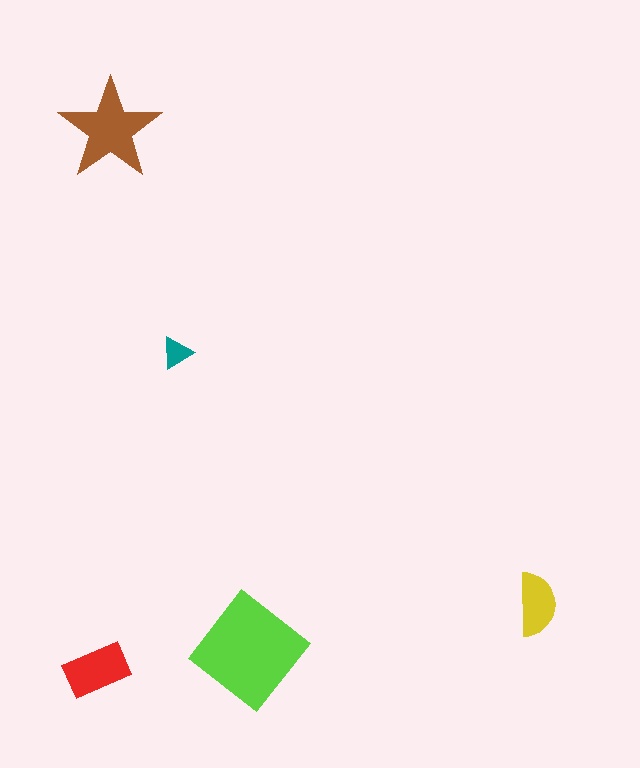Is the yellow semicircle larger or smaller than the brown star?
Smaller.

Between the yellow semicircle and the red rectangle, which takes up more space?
The red rectangle.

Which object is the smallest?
The teal triangle.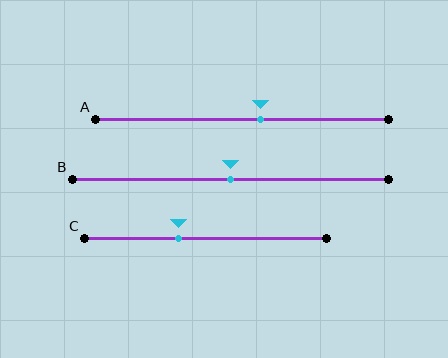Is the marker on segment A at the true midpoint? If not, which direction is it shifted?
No, the marker on segment A is shifted to the right by about 7% of the segment length.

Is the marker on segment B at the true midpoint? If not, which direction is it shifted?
Yes, the marker on segment B is at the true midpoint.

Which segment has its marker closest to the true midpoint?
Segment B has its marker closest to the true midpoint.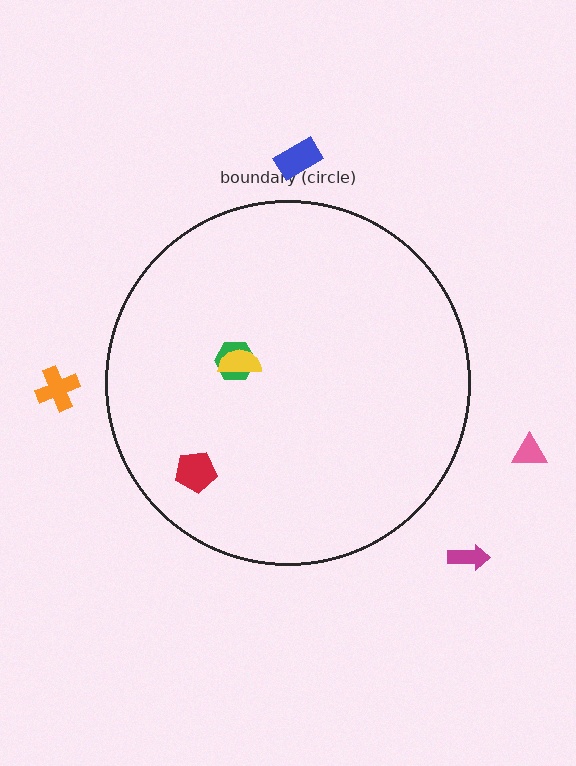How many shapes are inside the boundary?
3 inside, 4 outside.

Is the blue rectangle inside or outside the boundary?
Outside.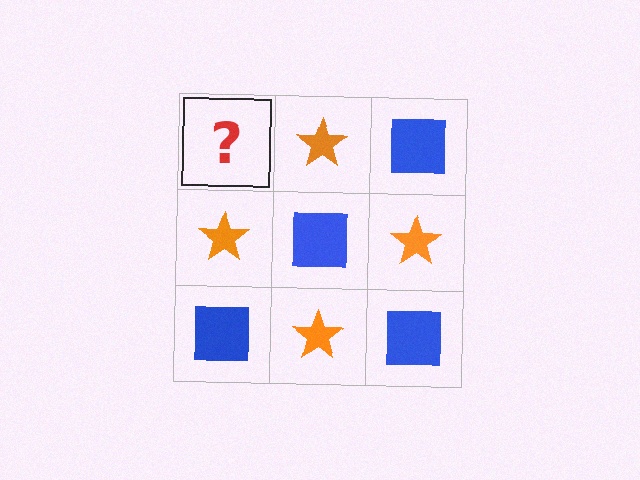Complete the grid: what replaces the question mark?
The question mark should be replaced with a blue square.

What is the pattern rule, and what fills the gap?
The rule is that it alternates blue square and orange star in a checkerboard pattern. The gap should be filled with a blue square.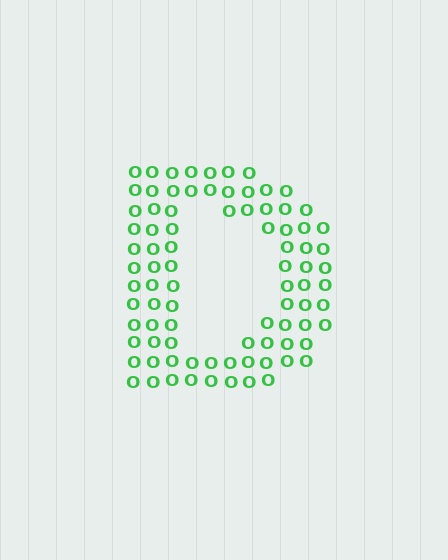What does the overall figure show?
The overall figure shows the letter D.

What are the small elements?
The small elements are letter O's.